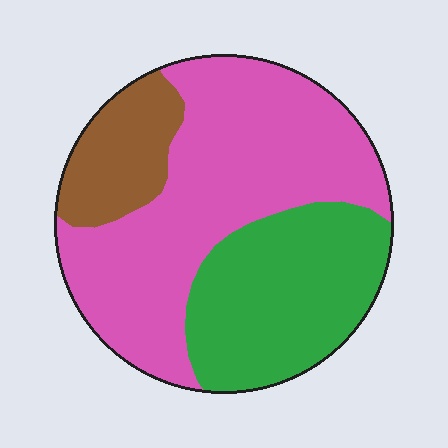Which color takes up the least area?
Brown, at roughly 15%.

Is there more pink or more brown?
Pink.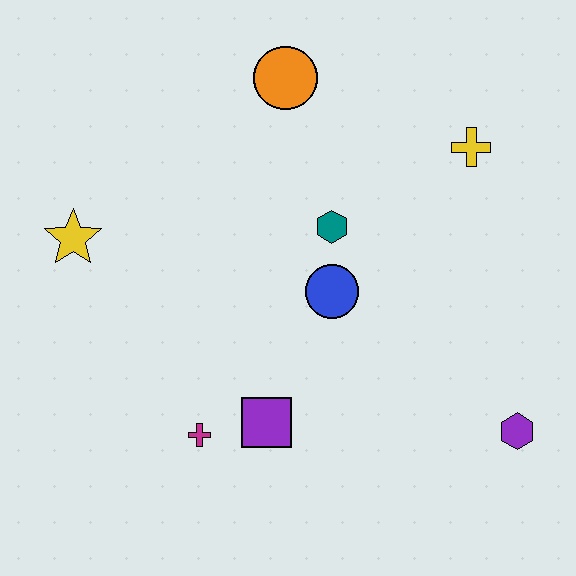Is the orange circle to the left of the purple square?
No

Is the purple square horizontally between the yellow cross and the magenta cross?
Yes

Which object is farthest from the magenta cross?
The yellow cross is farthest from the magenta cross.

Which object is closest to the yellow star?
The magenta cross is closest to the yellow star.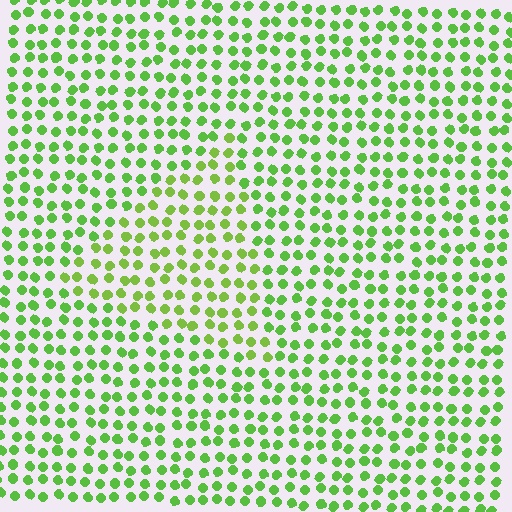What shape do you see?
I see a triangle.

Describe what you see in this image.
The image is filled with small lime elements in a uniform arrangement. A triangle-shaped region is visible where the elements are tinted to a slightly different hue, forming a subtle color boundary.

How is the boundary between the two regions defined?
The boundary is defined purely by a slight shift in hue (about 17 degrees). Spacing, size, and orientation are identical on both sides.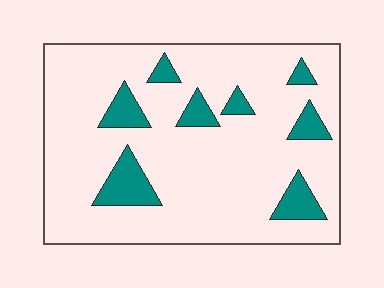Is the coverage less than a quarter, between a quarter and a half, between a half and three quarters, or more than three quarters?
Less than a quarter.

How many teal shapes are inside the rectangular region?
8.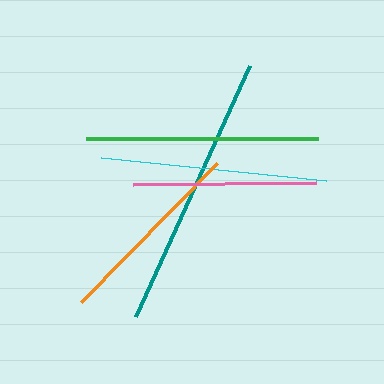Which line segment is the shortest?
The pink line is the shortest at approximately 183 pixels.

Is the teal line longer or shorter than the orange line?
The teal line is longer than the orange line.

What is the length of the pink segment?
The pink segment is approximately 183 pixels long.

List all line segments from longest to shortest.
From longest to shortest: teal, green, cyan, orange, pink.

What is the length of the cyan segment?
The cyan segment is approximately 225 pixels long.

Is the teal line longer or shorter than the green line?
The teal line is longer than the green line.